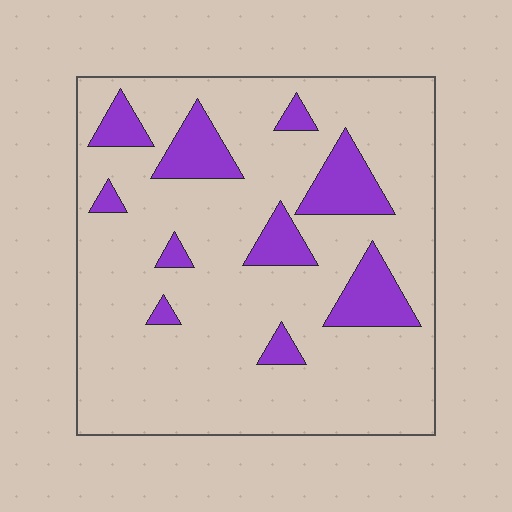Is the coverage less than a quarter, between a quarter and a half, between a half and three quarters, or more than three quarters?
Less than a quarter.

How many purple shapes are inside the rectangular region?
10.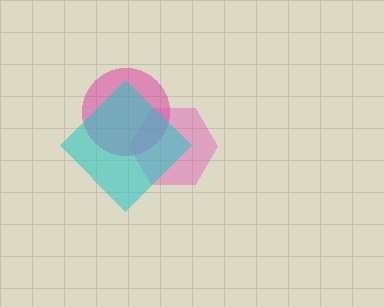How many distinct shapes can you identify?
There are 3 distinct shapes: a magenta circle, a pink hexagon, a cyan diamond.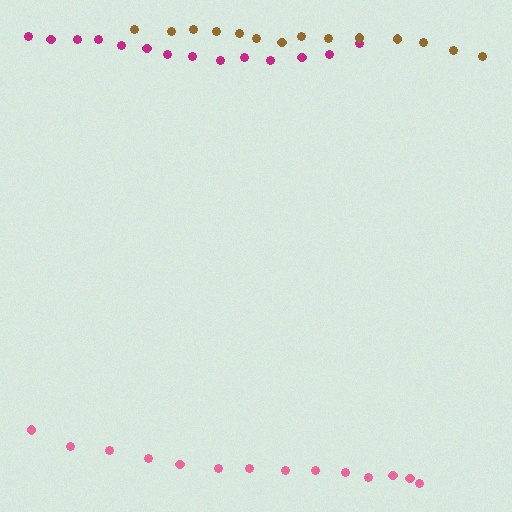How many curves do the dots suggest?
There are 3 distinct paths.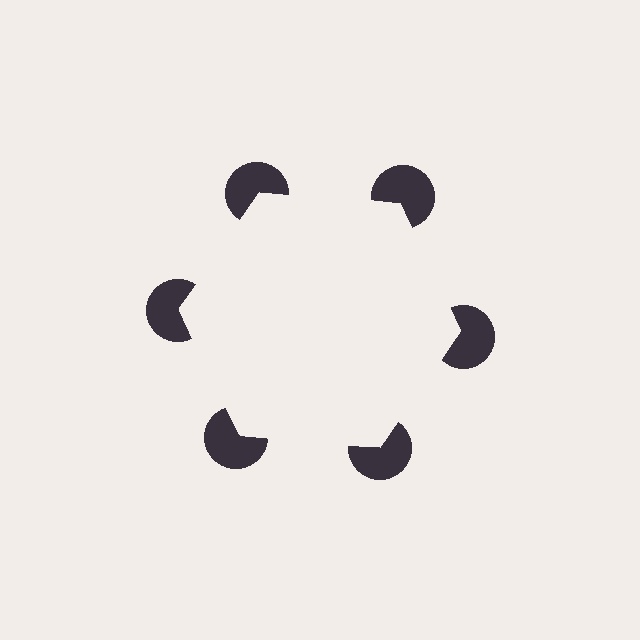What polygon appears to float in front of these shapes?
An illusory hexagon — its edges are inferred from the aligned wedge cuts in the pac-man discs, not physically drawn.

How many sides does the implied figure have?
6 sides.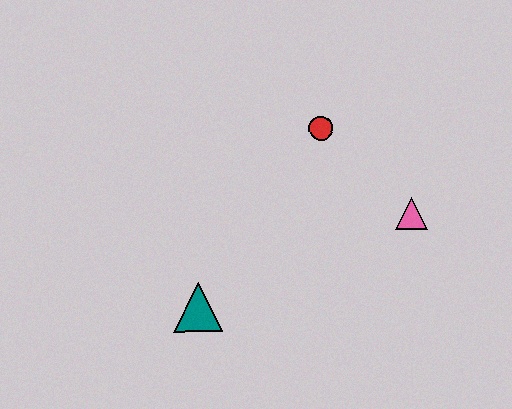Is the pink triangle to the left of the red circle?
No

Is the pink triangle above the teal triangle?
Yes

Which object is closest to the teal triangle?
The red circle is closest to the teal triangle.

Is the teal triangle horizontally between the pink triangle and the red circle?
No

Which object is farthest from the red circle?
The teal triangle is farthest from the red circle.